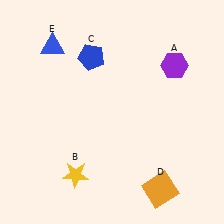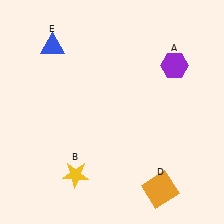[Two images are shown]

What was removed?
The blue pentagon (C) was removed in Image 2.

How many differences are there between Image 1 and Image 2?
There is 1 difference between the two images.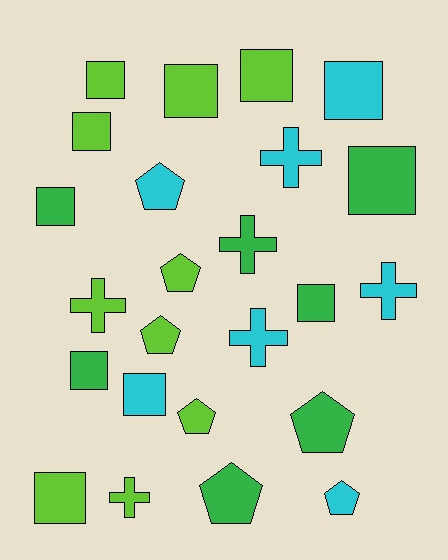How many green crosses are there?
There is 1 green cross.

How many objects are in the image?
There are 24 objects.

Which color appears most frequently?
Lime, with 10 objects.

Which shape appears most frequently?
Square, with 11 objects.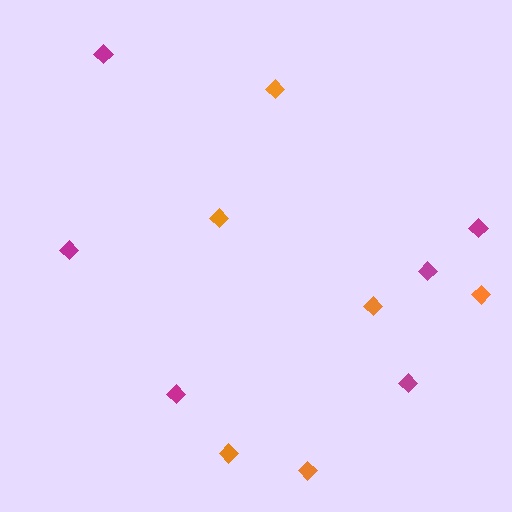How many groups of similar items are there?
There are 2 groups: one group of magenta diamonds (6) and one group of orange diamonds (6).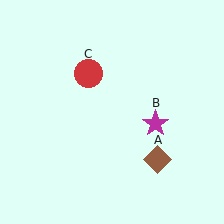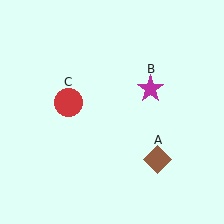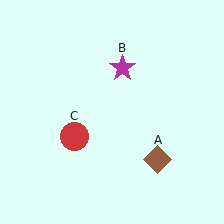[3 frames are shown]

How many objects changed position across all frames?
2 objects changed position: magenta star (object B), red circle (object C).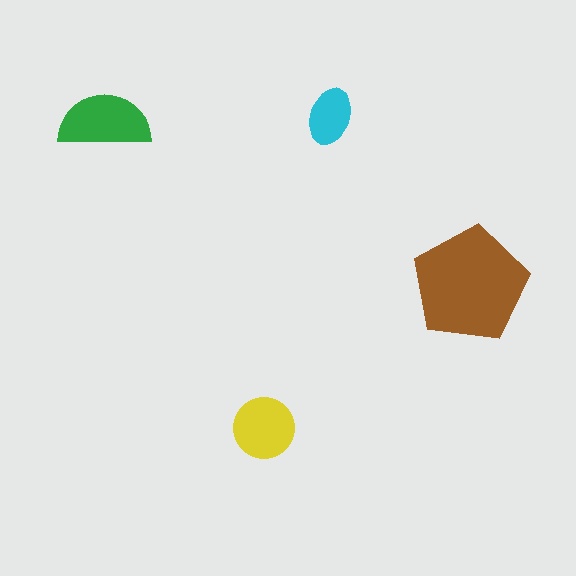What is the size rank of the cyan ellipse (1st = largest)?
4th.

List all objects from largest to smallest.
The brown pentagon, the green semicircle, the yellow circle, the cyan ellipse.